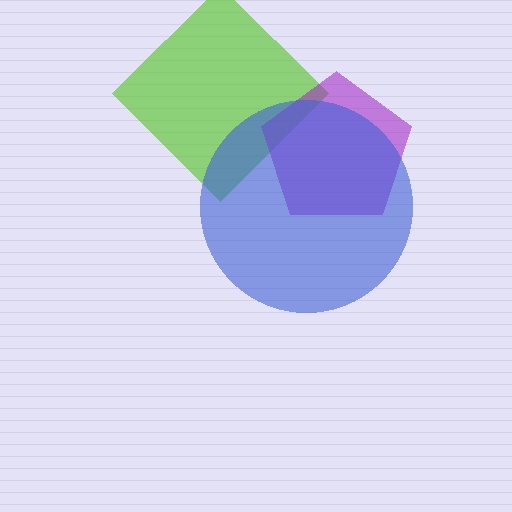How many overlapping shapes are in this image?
There are 3 overlapping shapes in the image.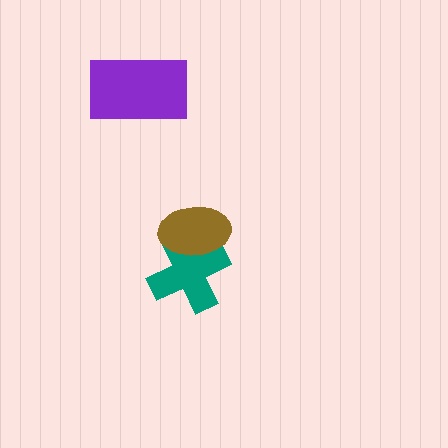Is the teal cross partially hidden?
Yes, it is partially covered by another shape.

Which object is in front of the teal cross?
The brown ellipse is in front of the teal cross.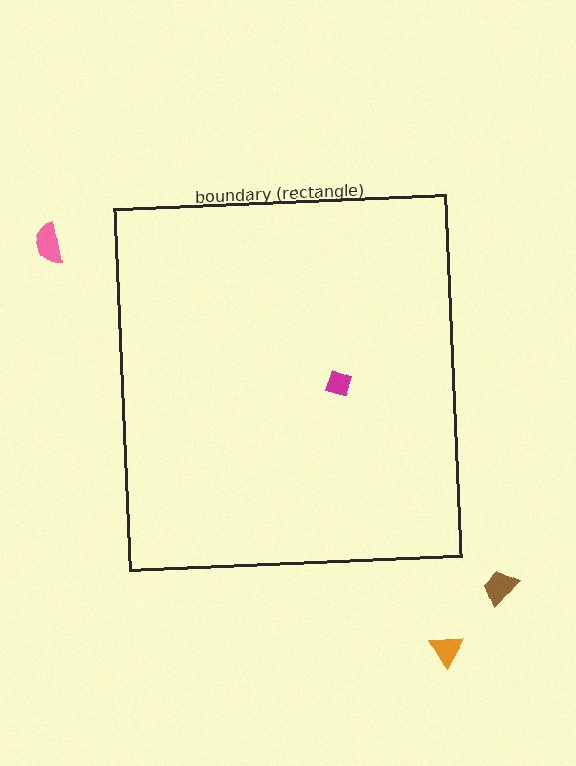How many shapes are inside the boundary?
1 inside, 3 outside.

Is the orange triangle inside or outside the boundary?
Outside.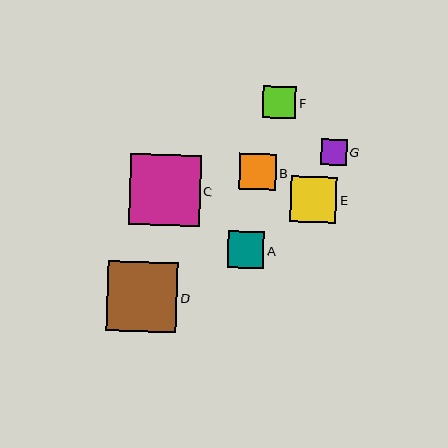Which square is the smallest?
Square G is the smallest with a size of approximately 26 pixels.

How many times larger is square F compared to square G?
Square F is approximately 1.3 times the size of square G.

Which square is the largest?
Square C is the largest with a size of approximately 71 pixels.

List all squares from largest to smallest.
From largest to smallest: C, D, E, A, B, F, G.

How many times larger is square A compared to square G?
Square A is approximately 1.4 times the size of square G.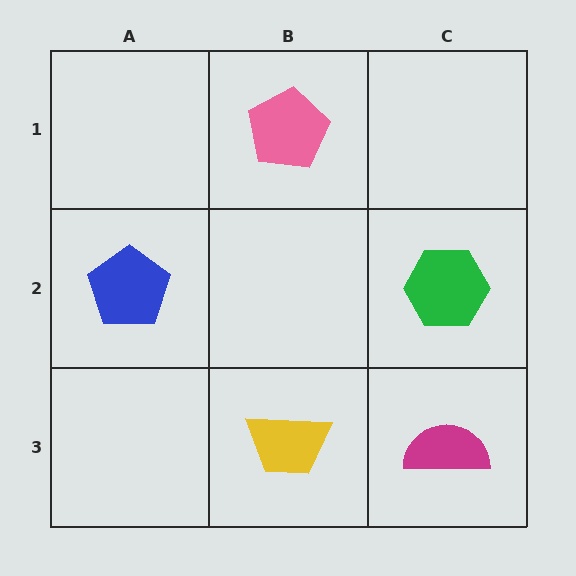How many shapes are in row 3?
2 shapes.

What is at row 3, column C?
A magenta semicircle.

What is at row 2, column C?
A green hexagon.